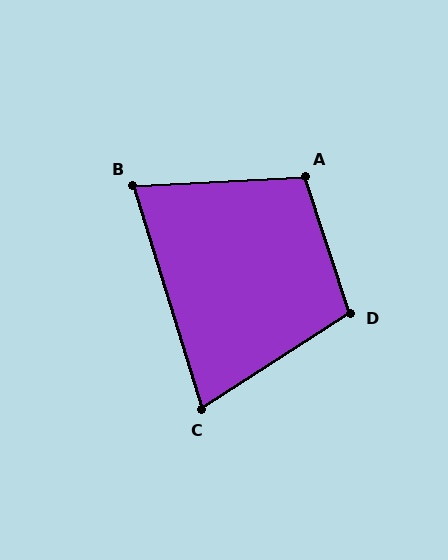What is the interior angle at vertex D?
Approximately 104 degrees (obtuse).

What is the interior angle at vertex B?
Approximately 76 degrees (acute).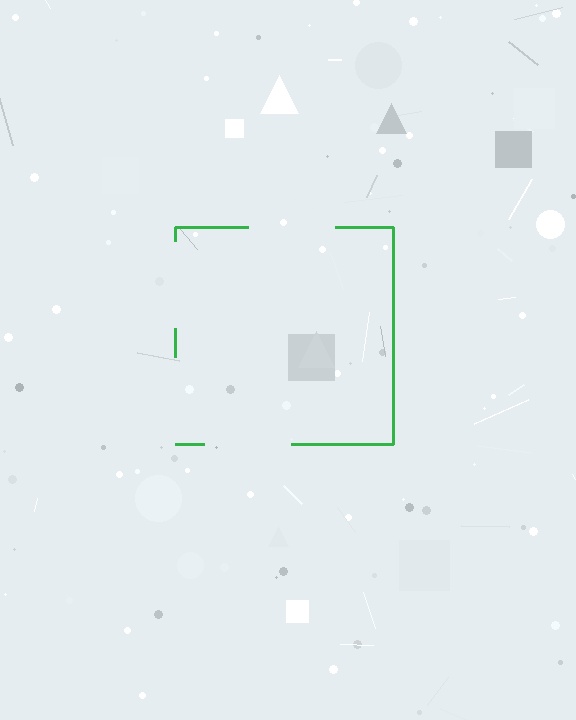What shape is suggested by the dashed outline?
The dashed outline suggests a square.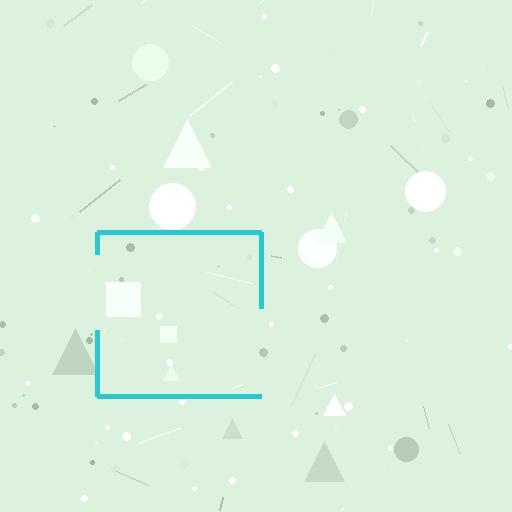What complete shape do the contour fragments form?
The contour fragments form a square.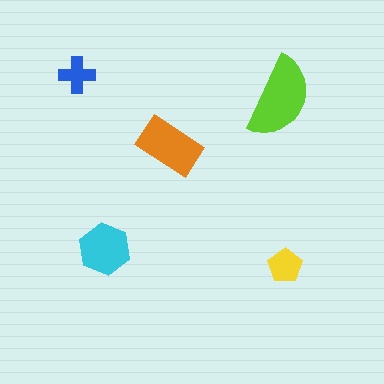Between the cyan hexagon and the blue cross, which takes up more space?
The cyan hexagon.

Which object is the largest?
The lime semicircle.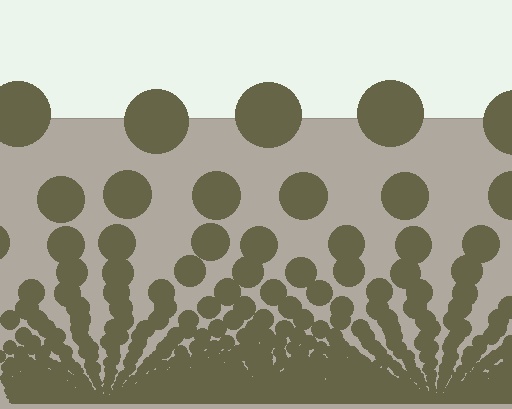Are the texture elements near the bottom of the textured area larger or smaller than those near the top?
Smaller. The gradient is inverted — elements near the bottom are smaller and denser.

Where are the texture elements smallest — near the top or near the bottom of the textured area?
Near the bottom.